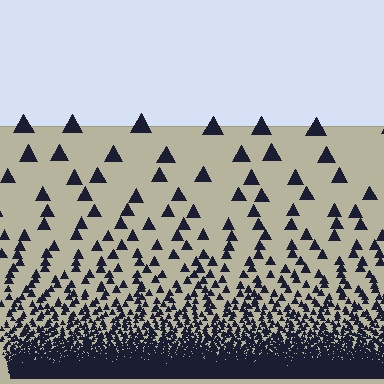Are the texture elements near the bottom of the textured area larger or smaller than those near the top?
Smaller. The gradient is inverted — elements near the bottom are smaller and denser.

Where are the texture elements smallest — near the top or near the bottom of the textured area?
Near the bottom.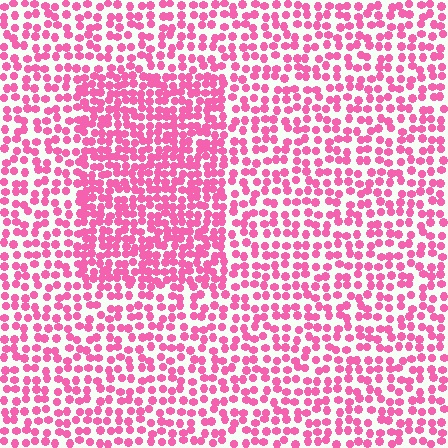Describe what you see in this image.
The image contains small pink elements arranged at two different densities. A rectangle-shaped region is visible where the elements are more densely packed than the surrounding area.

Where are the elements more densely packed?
The elements are more densely packed inside the rectangle boundary.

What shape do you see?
I see a rectangle.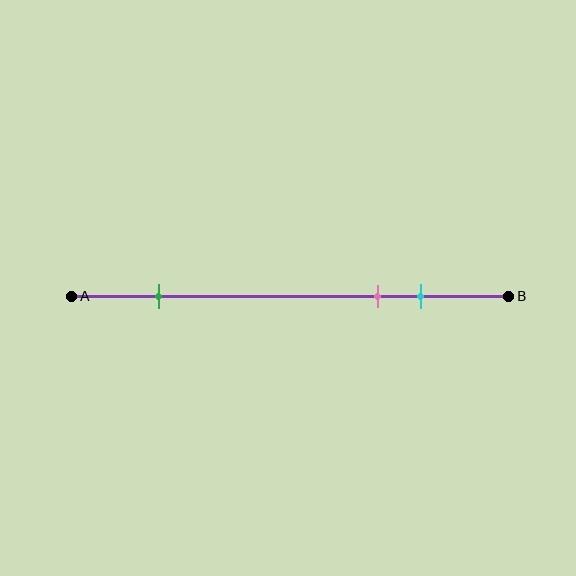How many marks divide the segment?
There are 3 marks dividing the segment.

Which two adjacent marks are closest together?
The pink and cyan marks are the closest adjacent pair.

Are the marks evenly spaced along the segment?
No, the marks are not evenly spaced.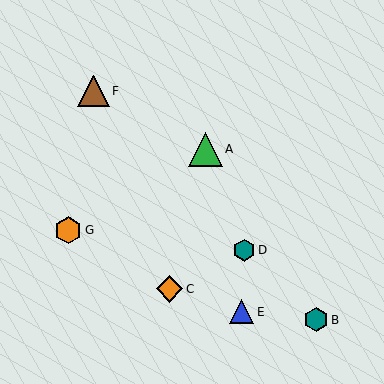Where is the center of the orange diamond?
The center of the orange diamond is at (169, 289).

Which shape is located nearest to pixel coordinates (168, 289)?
The orange diamond (labeled C) at (169, 289) is nearest to that location.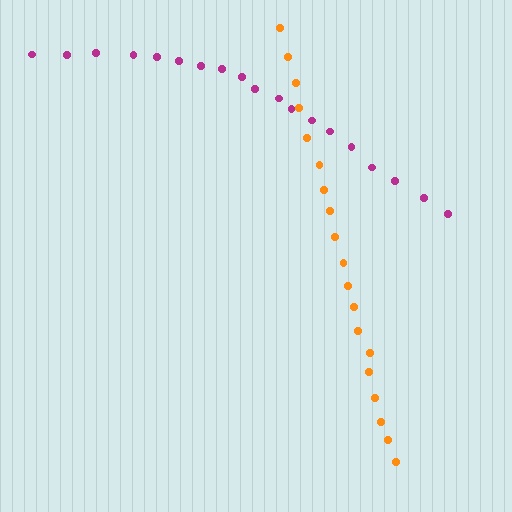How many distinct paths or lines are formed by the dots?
There are 2 distinct paths.